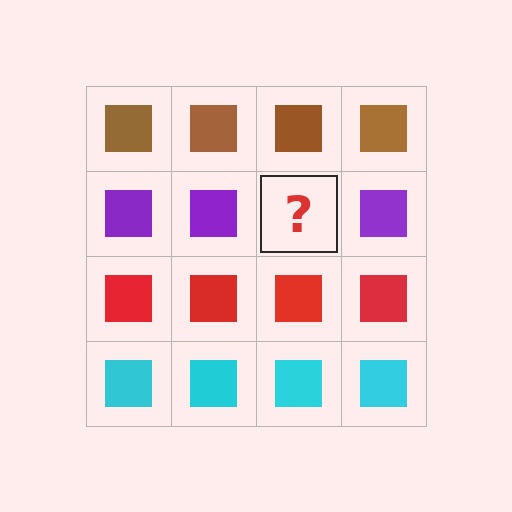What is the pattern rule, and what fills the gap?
The rule is that each row has a consistent color. The gap should be filled with a purple square.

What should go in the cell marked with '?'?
The missing cell should contain a purple square.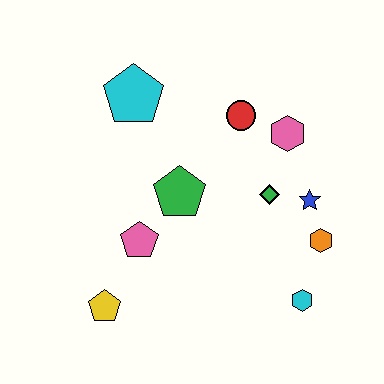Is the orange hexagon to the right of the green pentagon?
Yes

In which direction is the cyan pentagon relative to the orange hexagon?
The cyan pentagon is to the left of the orange hexagon.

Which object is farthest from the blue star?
The yellow pentagon is farthest from the blue star.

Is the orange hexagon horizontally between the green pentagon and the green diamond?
No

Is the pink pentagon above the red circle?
No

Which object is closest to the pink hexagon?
The red circle is closest to the pink hexagon.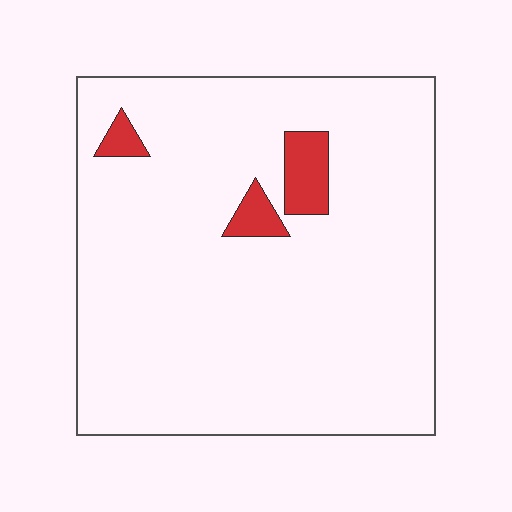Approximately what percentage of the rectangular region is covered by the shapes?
Approximately 5%.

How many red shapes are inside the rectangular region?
3.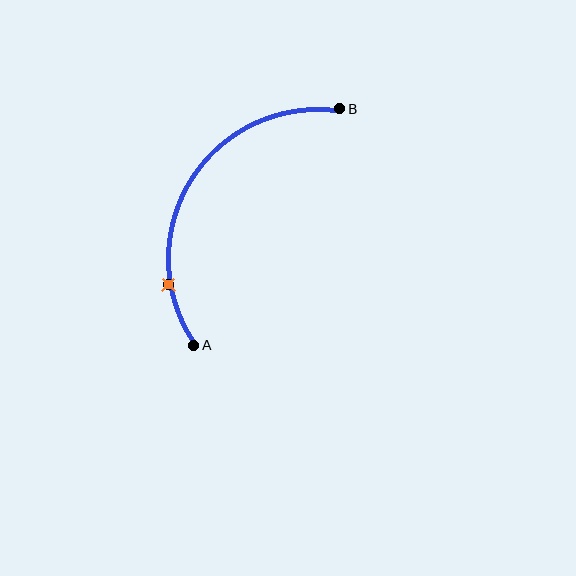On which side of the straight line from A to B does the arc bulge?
The arc bulges to the left of the straight line connecting A and B.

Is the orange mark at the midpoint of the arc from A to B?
No. The orange mark lies on the arc but is closer to endpoint A. The arc midpoint would be at the point on the curve equidistant along the arc from both A and B.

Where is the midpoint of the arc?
The arc midpoint is the point on the curve farthest from the straight line joining A and B. It sits to the left of that line.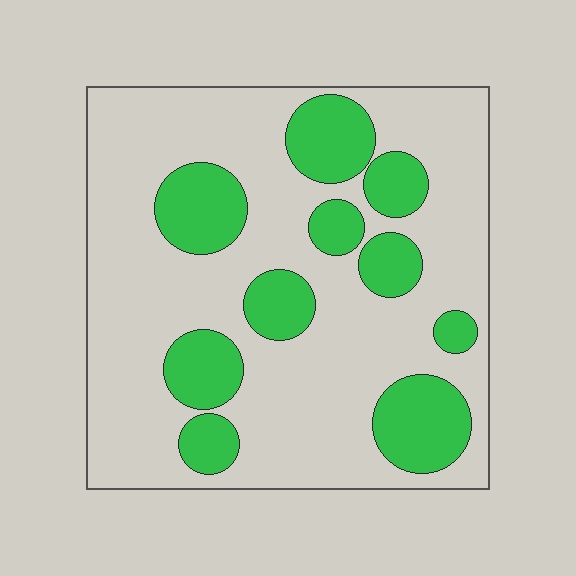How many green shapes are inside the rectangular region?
10.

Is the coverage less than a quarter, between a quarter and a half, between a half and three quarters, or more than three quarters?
Between a quarter and a half.